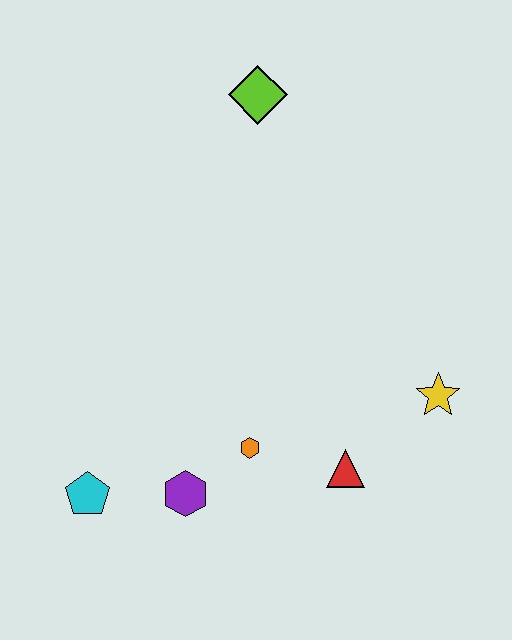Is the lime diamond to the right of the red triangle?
No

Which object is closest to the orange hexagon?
The purple hexagon is closest to the orange hexagon.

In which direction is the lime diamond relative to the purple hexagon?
The lime diamond is above the purple hexagon.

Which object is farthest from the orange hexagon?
The lime diamond is farthest from the orange hexagon.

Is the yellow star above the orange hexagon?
Yes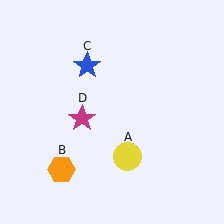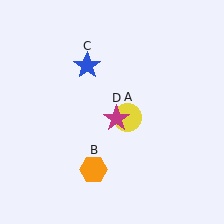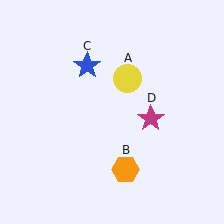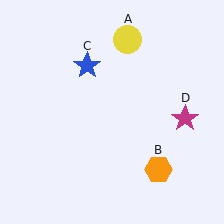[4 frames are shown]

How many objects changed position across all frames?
3 objects changed position: yellow circle (object A), orange hexagon (object B), magenta star (object D).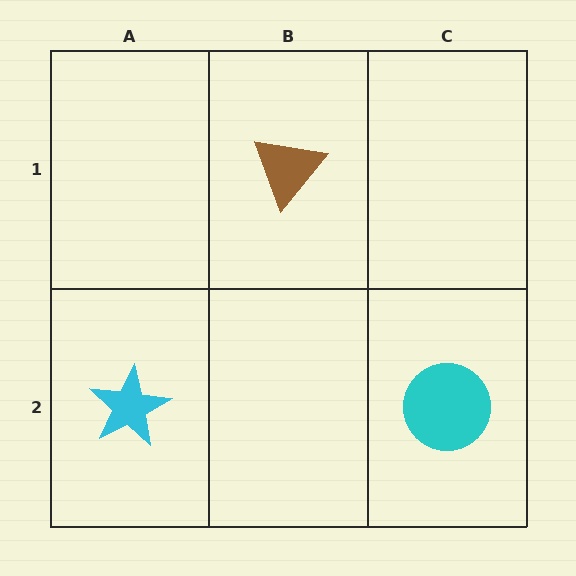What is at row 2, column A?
A cyan star.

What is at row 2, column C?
A cyan circle.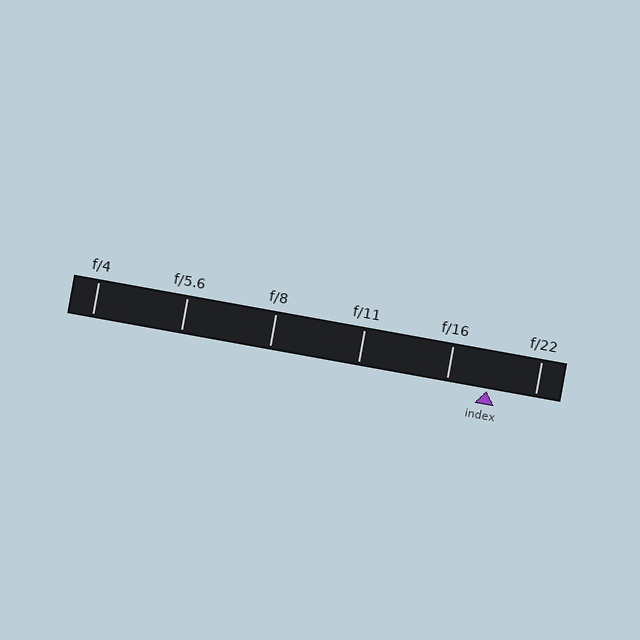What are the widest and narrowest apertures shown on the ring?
The widest aperture shown is f/4 and the narrowest is f/22.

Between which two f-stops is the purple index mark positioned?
The index mark is between f/16 and f/22.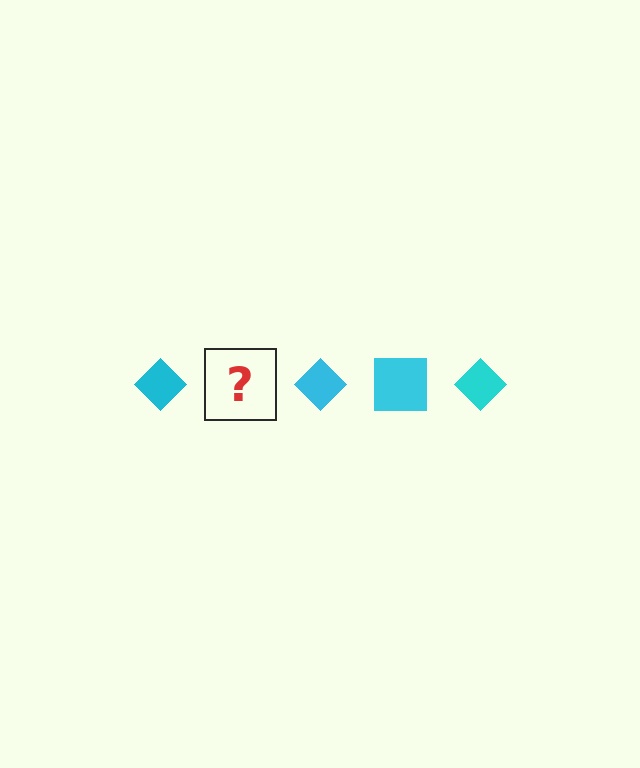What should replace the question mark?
The question mark should be replaced with a cyan square.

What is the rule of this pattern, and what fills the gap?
The rule is that the pattern cycles through diamond, square shapes in cyan. The gap should be filled with a cyan square.